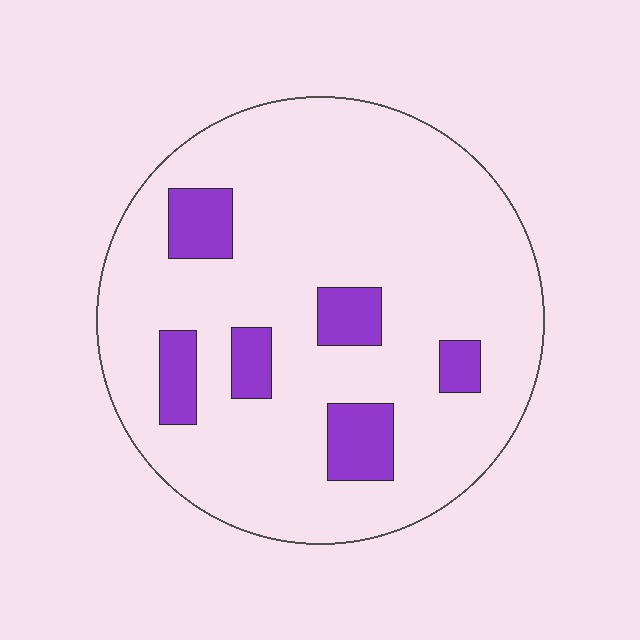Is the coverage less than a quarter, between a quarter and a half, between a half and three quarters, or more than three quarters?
Less than a quarter.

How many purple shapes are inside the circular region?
6.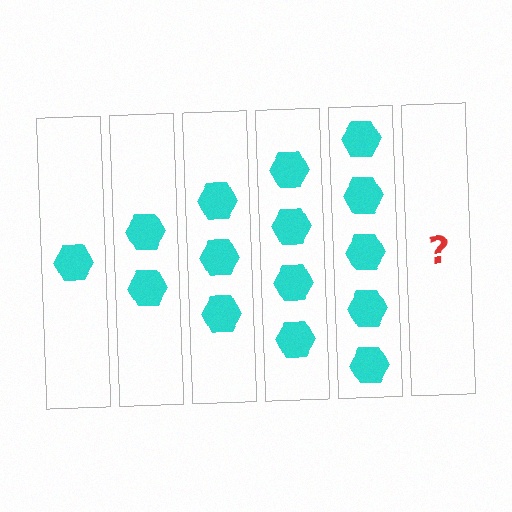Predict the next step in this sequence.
The next step is 6 hexagons.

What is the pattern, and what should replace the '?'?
The pattern is that each step adds one more hexagon. The '?' should be 6 hexagons.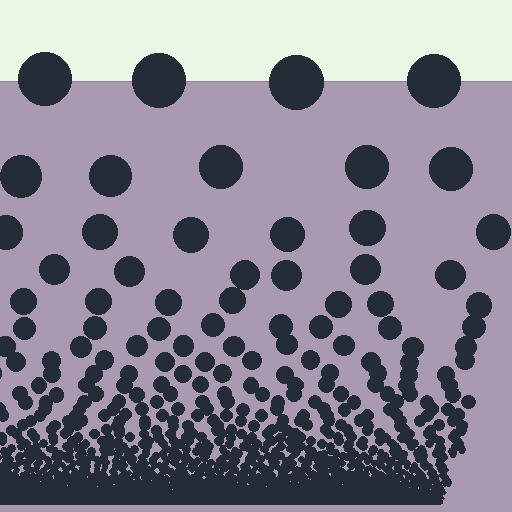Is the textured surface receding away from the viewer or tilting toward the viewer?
The surface appears to tilt toward the viewer. Texture elements get larger and sparser toward the top.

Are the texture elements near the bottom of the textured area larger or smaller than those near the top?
Smaller. The gradient is inverted — elements near the bottom are smaller and denser.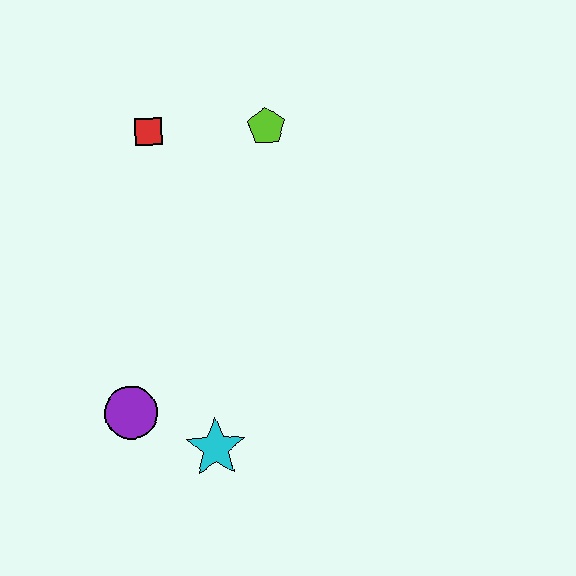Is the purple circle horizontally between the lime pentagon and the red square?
No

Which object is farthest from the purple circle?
The lime pentagon is farthest from the purple circle.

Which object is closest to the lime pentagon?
The red square is closest to the lime pentagon.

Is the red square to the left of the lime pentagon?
Yes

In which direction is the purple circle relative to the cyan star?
The purple circle is to the left of the cyan star.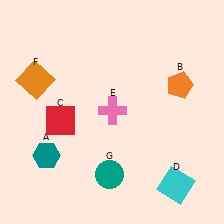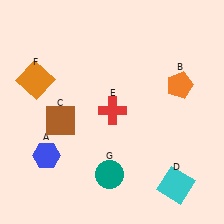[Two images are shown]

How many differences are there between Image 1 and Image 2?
There are 3 differences between the two images.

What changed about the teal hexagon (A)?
In Image 1, A is teal. In Image 2, it changed to blue.